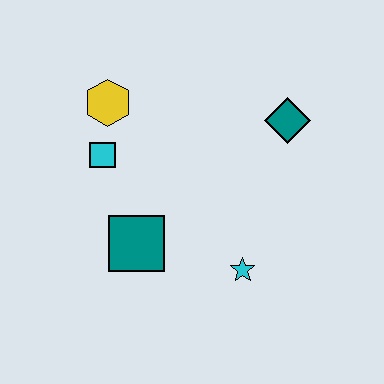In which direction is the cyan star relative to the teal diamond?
The cyan star is below the teal diamond.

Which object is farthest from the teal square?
The teal diamond is farthest from the teal square.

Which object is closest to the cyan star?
The teal square is closest to the cyan star.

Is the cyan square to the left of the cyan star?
Yes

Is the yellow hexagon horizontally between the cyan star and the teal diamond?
No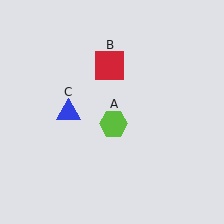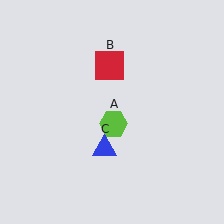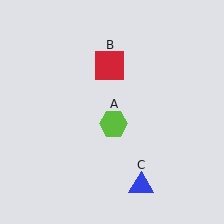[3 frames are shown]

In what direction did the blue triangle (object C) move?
The blue triangle (object C) moved down and to the right.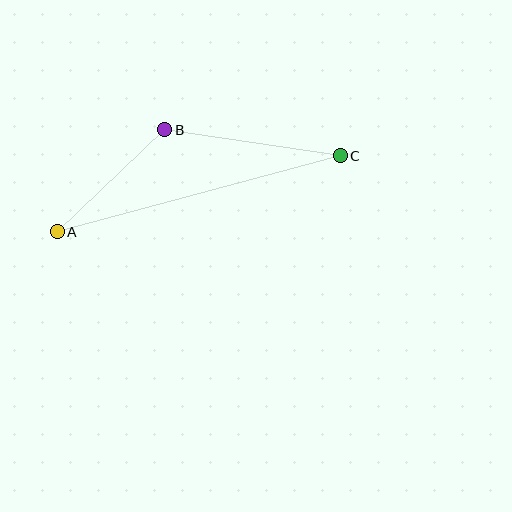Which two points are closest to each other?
Points A and B are closest to each other.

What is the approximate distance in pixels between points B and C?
The distance between B and C is approximately 177 pixels.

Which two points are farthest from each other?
Points A and C are farthest from each other.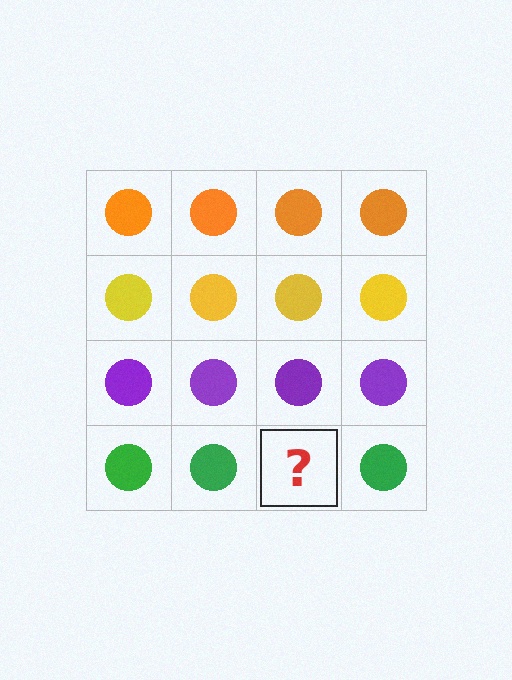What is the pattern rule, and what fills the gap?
The rule is that each row has a consistent color. The gap should be filled with a green circle.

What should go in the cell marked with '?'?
The missing cell should contain a green circle.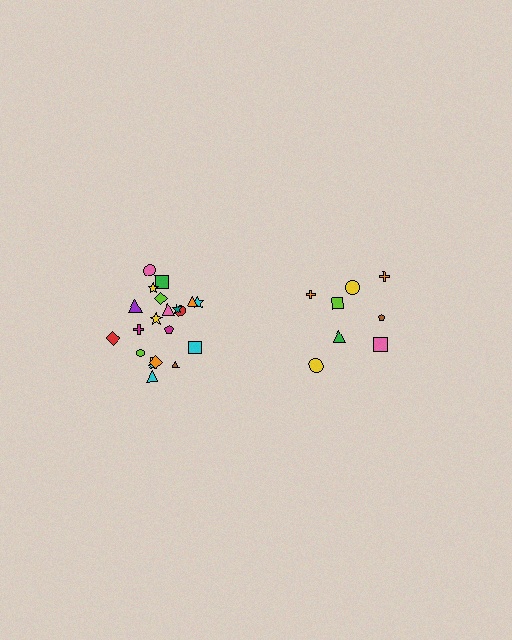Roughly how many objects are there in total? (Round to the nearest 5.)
Roughly 30 objects in total.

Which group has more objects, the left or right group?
The left group.